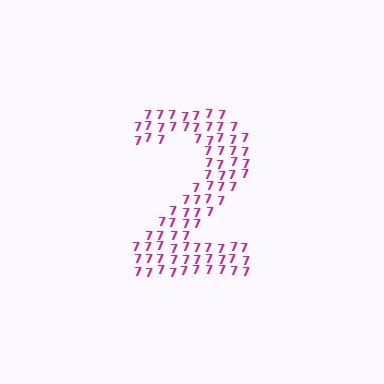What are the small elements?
The small elements are digit 7's.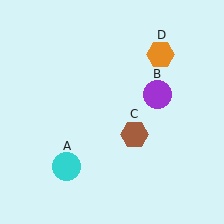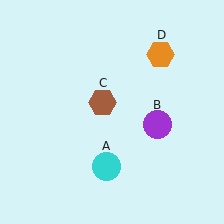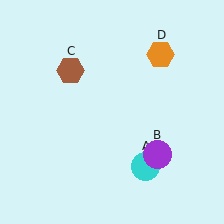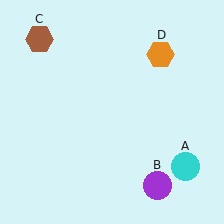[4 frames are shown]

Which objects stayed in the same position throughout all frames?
Orange hexagon (object D) remained stationary.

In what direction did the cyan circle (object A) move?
The cyan circle (object A) moved right.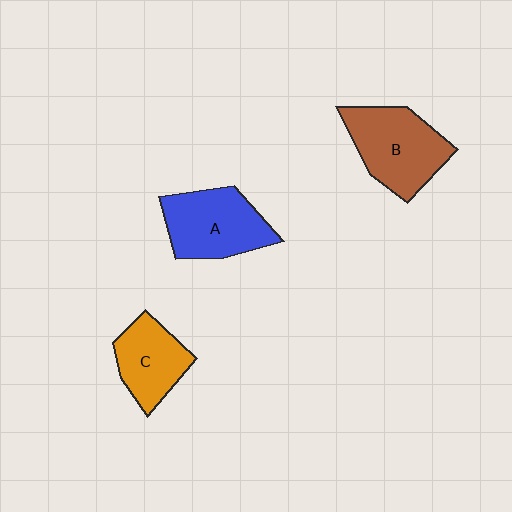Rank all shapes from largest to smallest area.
From largest to smallest: B (brown), A (blue), C (orange).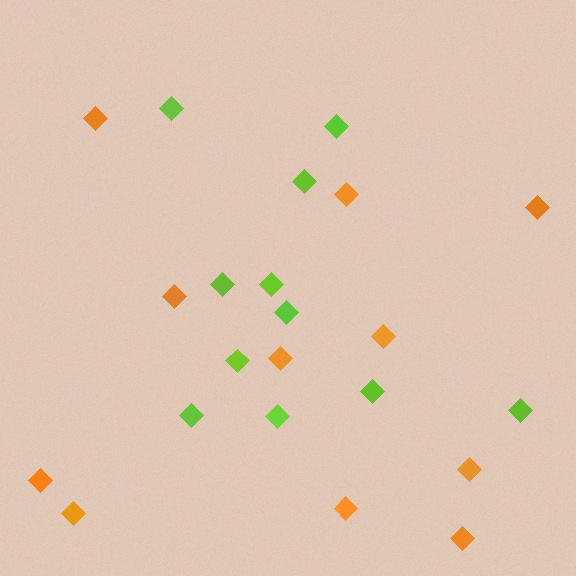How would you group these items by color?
There are 2 groups: one group of lime diamonds (11) and one group of orange diamonds (11).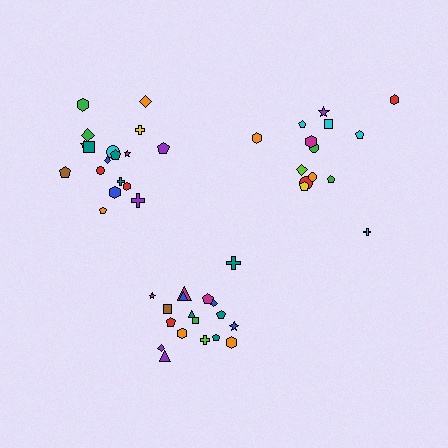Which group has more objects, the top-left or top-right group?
The top-left group.